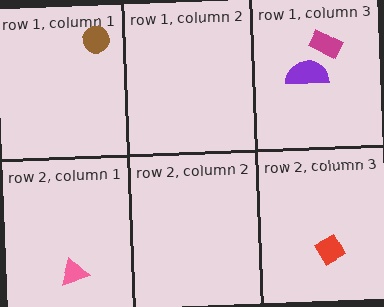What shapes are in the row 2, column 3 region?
The red diamond.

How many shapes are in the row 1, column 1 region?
1.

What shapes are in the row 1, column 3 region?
The magenta rectangle, the purple semicircle.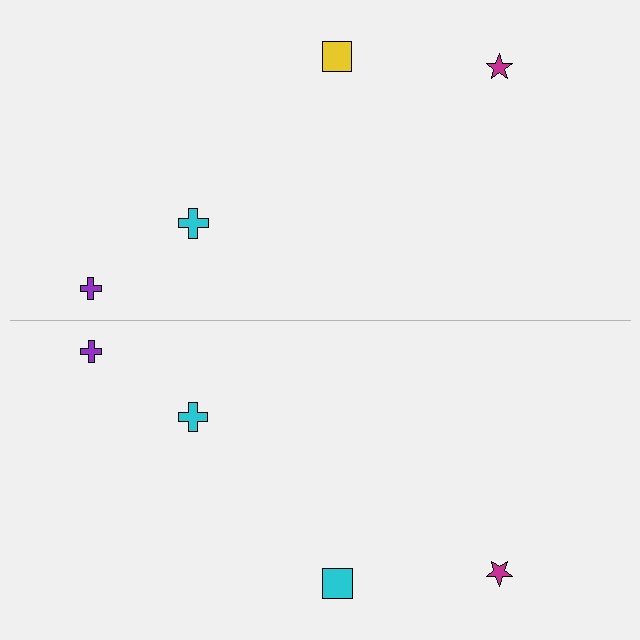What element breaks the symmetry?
The cyan square on the bottom side breaks the symmetry — its mirror counterpart is yellow.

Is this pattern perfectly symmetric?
No, the pattern is not perfectly symmetric. The cyan square on the bottom side breaks the symmetry — its mirror counterpart is yellow.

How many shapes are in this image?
There are 8 shapes in this image.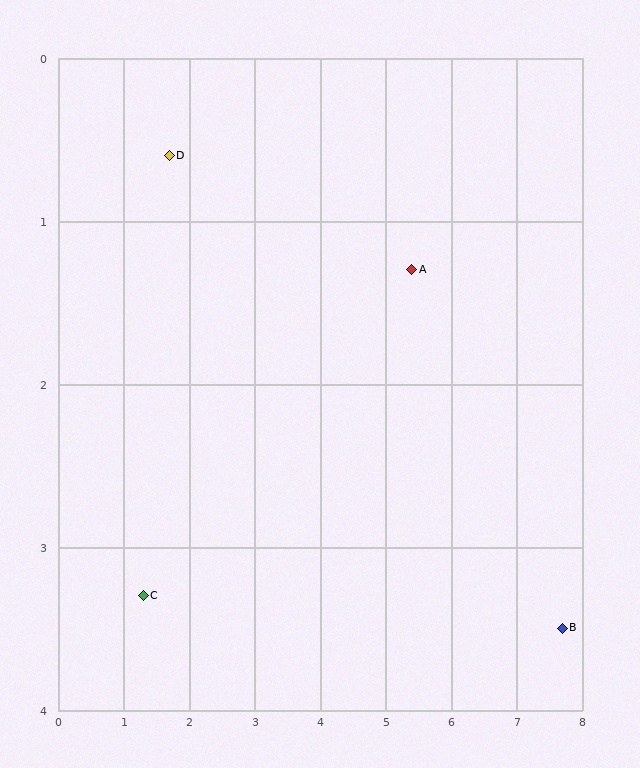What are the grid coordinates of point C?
Point C is at approximately (1.3, 3.3).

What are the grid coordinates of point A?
Point A is at approximately (5.4, 1.3).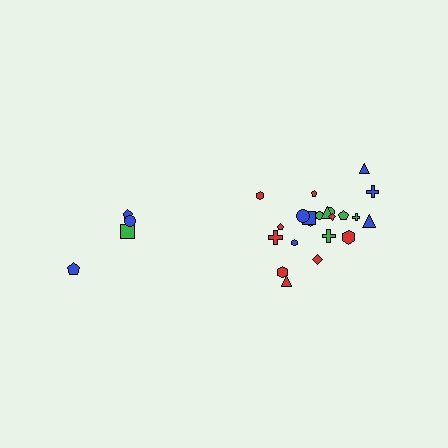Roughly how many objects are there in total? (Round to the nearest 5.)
Roughly 25 objects in total.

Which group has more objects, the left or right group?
The right group.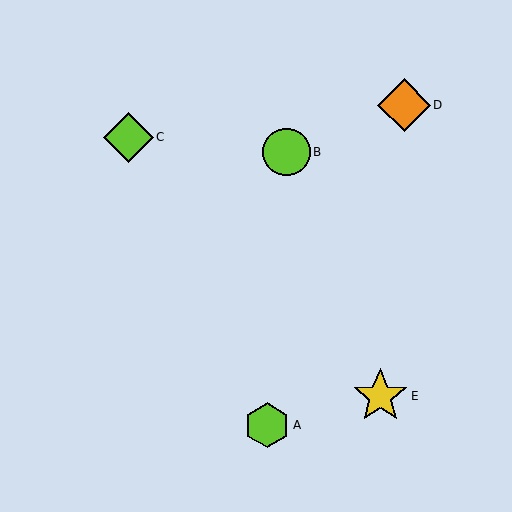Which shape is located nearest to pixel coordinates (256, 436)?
The lime hexagon (labeled A) at (267, 425) is nearest to that location.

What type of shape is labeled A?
Shape A is a lime hexagon.